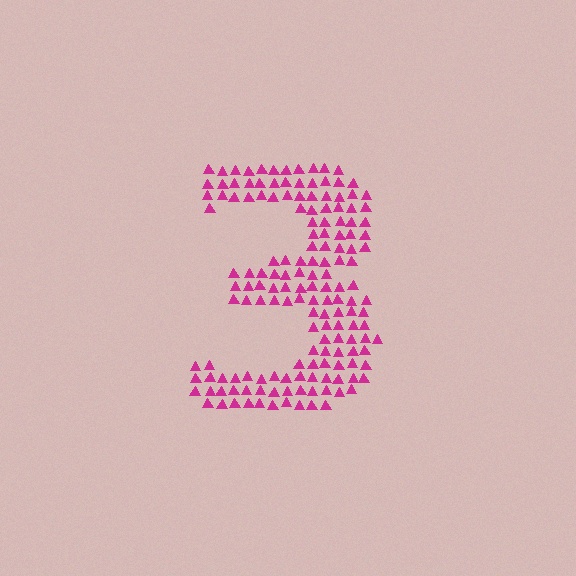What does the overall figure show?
The overall figure shows the digit 3.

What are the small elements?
The small elements are triangles.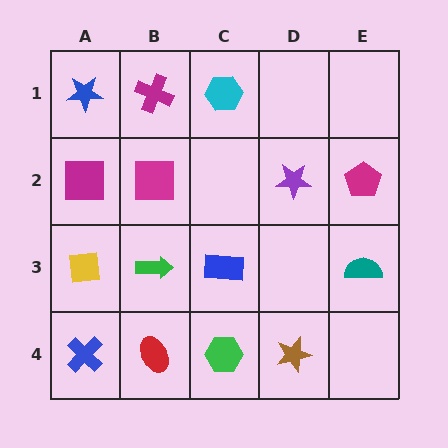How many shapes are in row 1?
3 shapes.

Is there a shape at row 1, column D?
No, that cell is empty.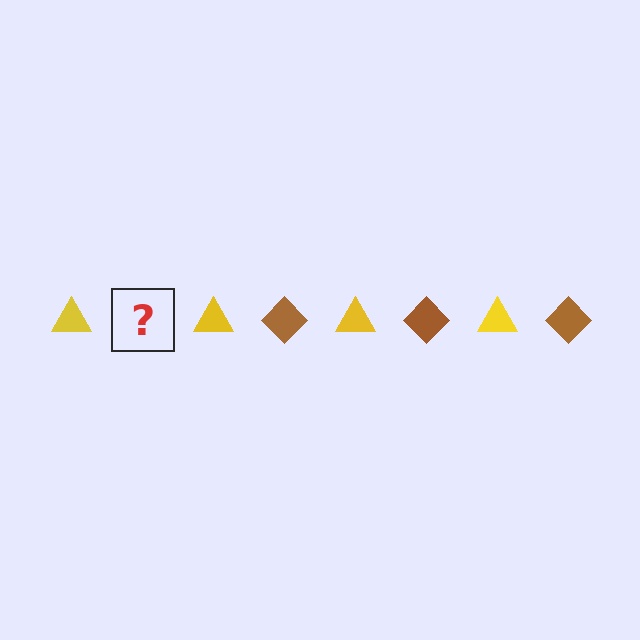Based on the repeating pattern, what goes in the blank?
The blank should be a brown diamond.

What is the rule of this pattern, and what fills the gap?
The rule is that the pattern alternates between yellow triangle and brown diamond. The gap should be filled with a brown diamond.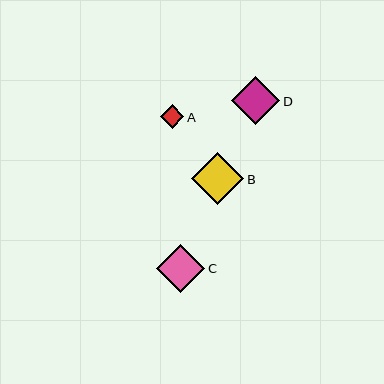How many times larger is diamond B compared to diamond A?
Diamond B is approximately 2.2 times the size of diamond A.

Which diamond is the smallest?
Diamond A is the smallest with a size of approximately 24 pixels.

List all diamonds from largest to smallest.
From largest to smallest: B, C, D, A.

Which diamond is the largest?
Diamond B is the largest with a size of approximately 53 pixels.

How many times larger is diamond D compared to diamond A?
Diamond D is approximately 2.0 times the size of diamond A.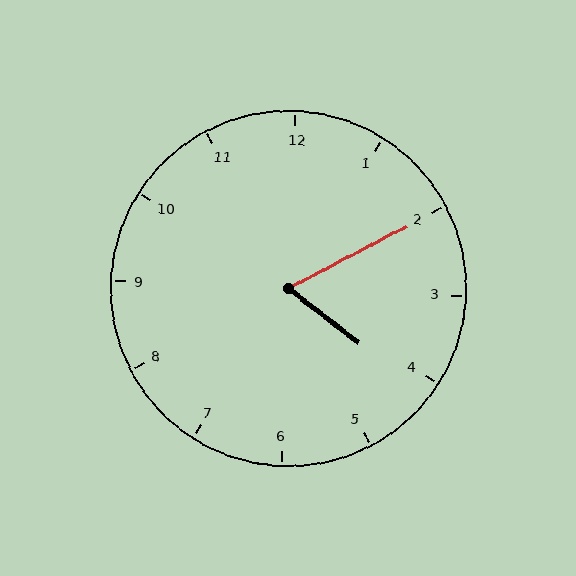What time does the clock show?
4:10.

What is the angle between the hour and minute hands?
Approximately 65 degrees.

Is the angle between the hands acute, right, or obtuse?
It is acute.